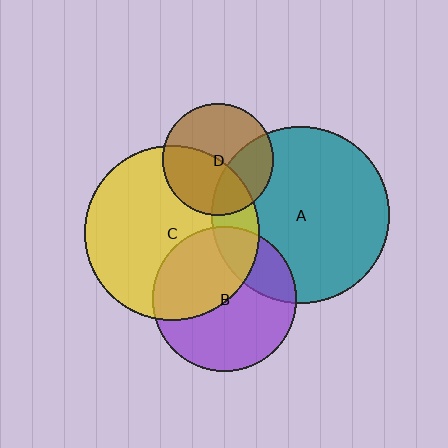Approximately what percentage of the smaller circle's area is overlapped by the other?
Approximately 25%.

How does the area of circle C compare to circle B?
Approximately 1.5 times.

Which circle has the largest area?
Circle A (teal).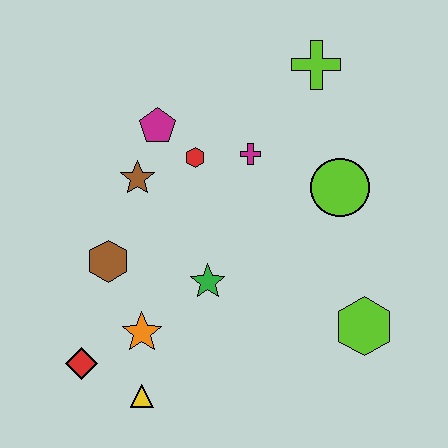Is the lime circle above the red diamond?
Yes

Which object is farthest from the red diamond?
The lime cross is farthest from the red diamond.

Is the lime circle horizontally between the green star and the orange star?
No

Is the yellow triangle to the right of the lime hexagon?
No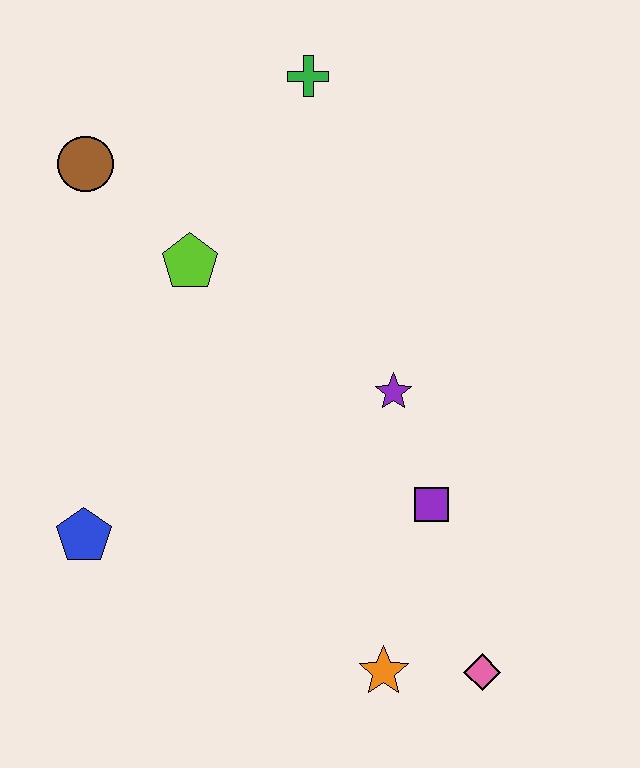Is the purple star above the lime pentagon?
No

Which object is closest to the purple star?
The purple square is closest to the purple star.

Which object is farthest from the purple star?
The brown circle is farthest from the purple star.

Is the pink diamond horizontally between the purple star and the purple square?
No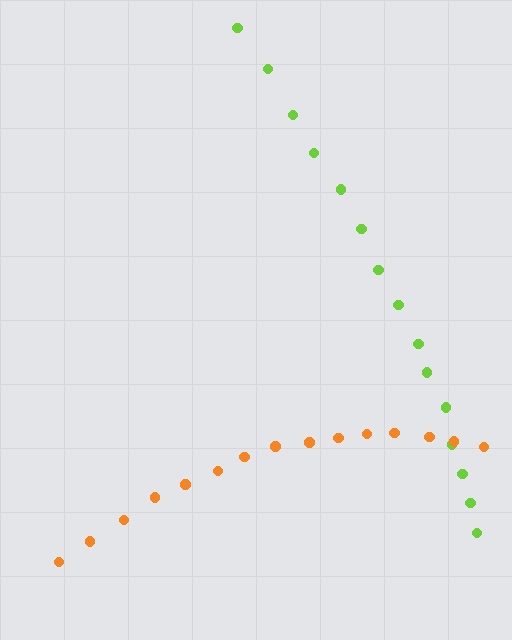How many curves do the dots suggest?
There are 2 distinct paths.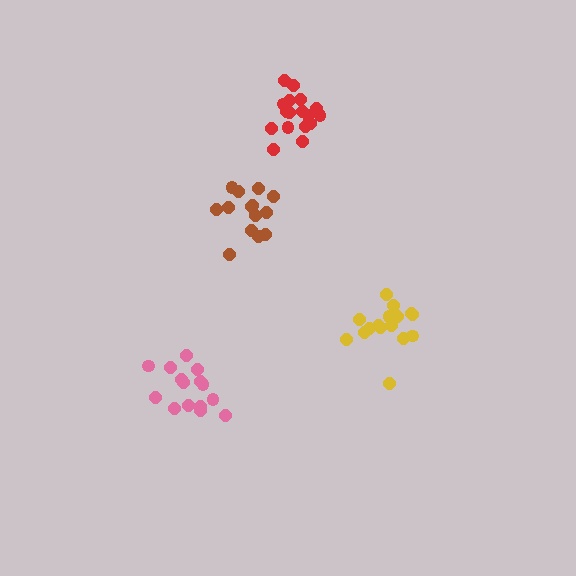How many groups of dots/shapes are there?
There are 4 groups.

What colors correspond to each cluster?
The clusters are colored: pink, brown, yellow, red.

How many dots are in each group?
Group 1: 15 dots, Group 2: 14 dots, Group 3: 18 dots, Group 4: 17 dots (64 total).